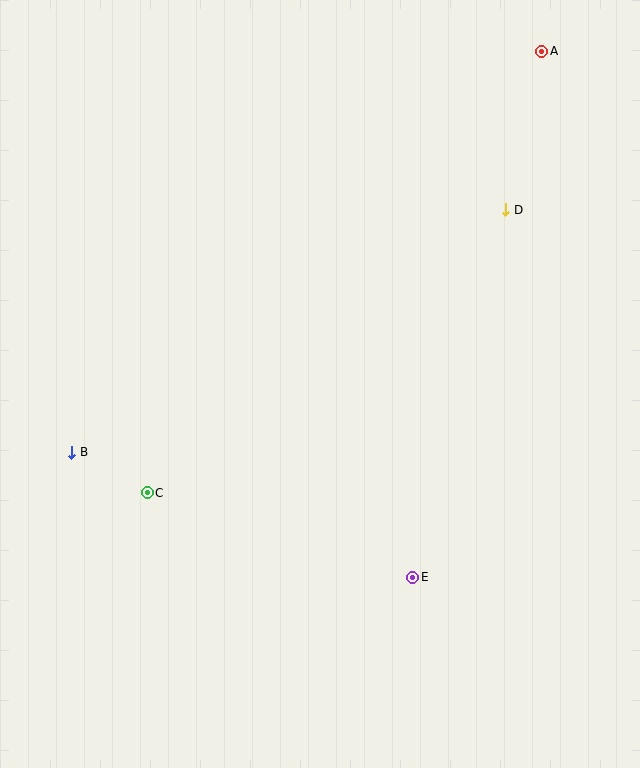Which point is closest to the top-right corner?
Point A is closest to the top-right corner.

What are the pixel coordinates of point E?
Point E is at (413, 577).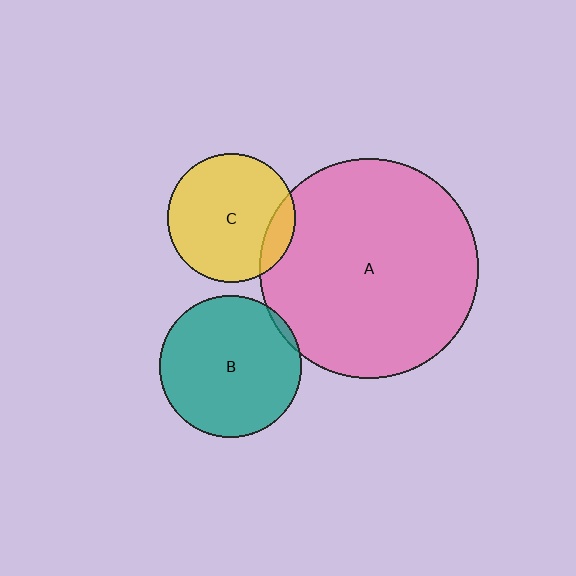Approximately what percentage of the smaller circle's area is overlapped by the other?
Approximately 15%.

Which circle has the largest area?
Circle A (pink).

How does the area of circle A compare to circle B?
Approximately 2.4 times.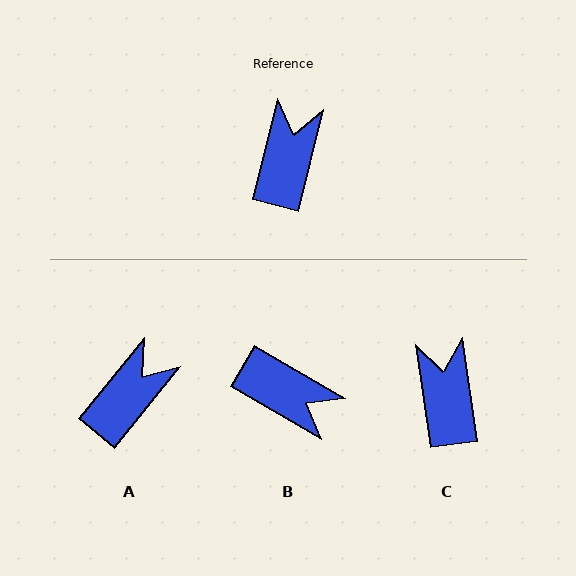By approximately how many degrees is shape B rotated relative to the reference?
Approximately 106 degrees clockwise.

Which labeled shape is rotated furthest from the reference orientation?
B, about 106 degrees away.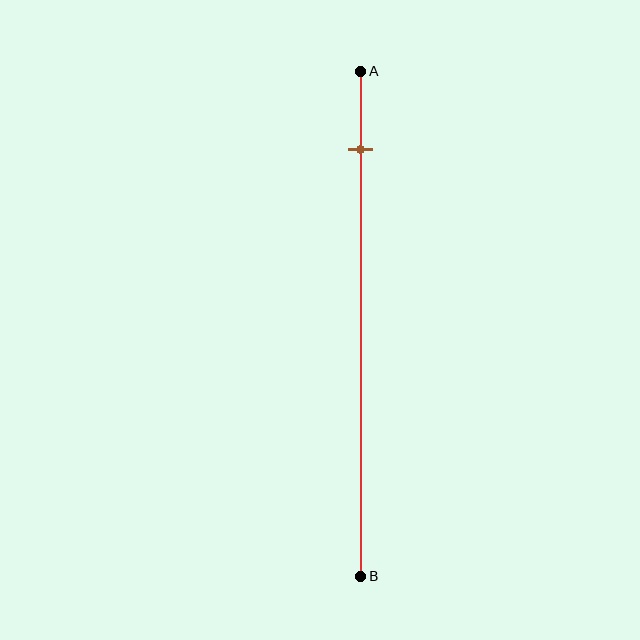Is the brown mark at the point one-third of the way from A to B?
No, the mark is at about 15% from A, not at the 33% one-third point.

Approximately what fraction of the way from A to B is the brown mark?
The brown mark is approximately 15% of the way from A to B.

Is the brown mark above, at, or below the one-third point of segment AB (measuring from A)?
The brown mark is above the one-third point of segment AB.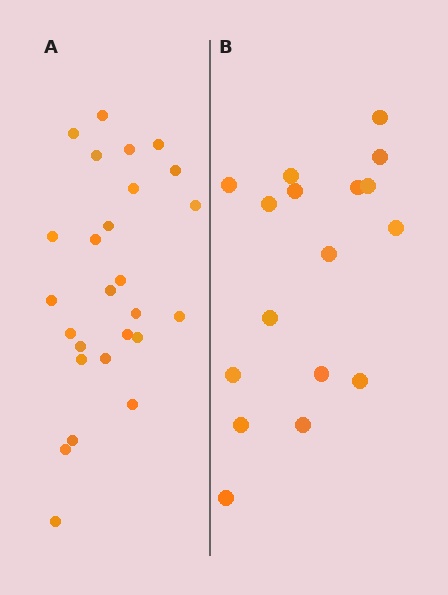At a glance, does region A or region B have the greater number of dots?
Region A (the left region) has more dots.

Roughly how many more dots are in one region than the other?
Region A has roughly 8 or so more dots than region B.